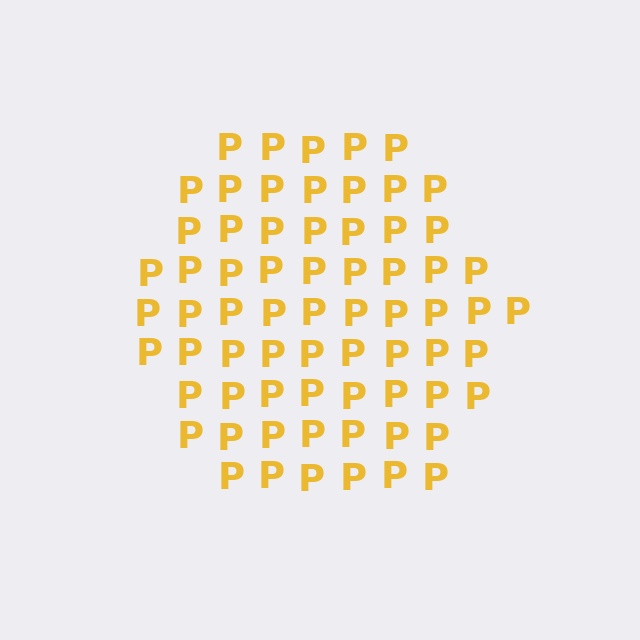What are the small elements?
The small elements are letter P's.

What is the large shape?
The large shape is a hexagon.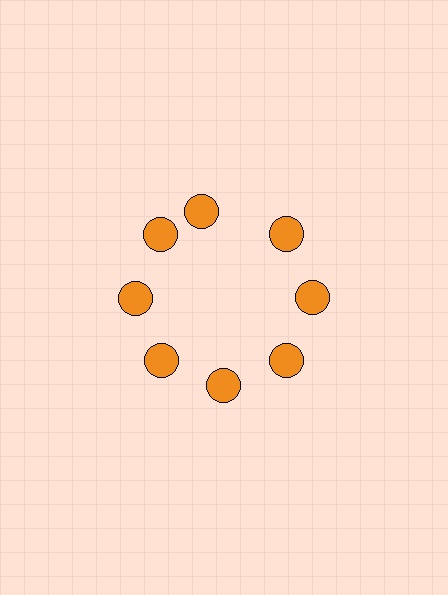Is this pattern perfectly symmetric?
No. The 8 orange circles are arranged in a ring, but one element near the 12 o'clock position is rotated out of alignment along the ring, breaking the 8-fold rotational symmetry.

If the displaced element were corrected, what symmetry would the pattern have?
It would have 8-fold rotational symmetry — the pattern would map onto itself every 45 degrees.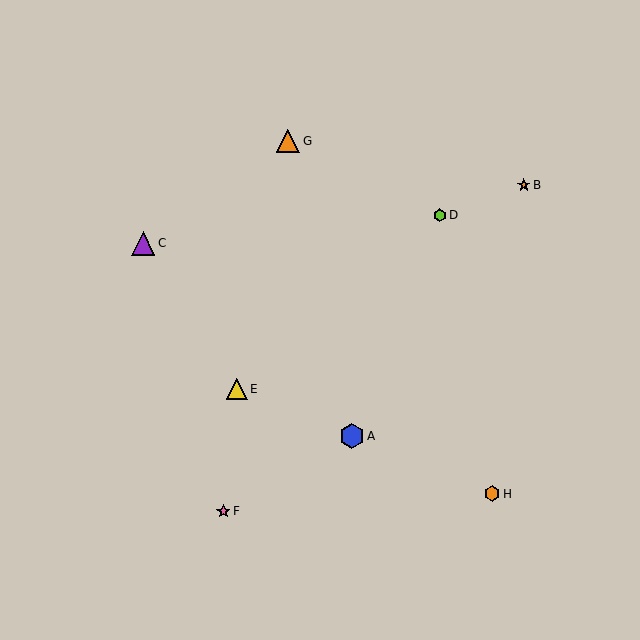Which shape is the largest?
The blue hexagon (labeled A) is the largest.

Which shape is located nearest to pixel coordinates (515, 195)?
The orange star (labeled B) at (524, 185) is nearest to that location.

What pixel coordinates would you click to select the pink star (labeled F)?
Click at (223, 511) to select the pink star F.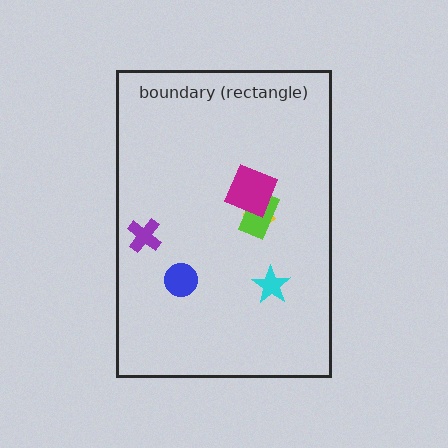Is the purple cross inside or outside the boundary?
Inside.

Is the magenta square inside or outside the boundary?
Inside.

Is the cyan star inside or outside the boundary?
Inside.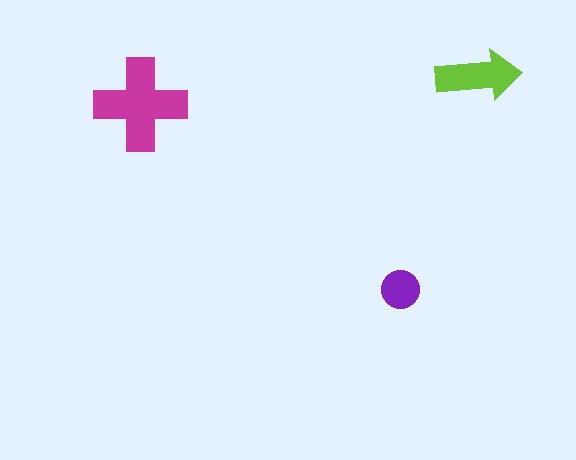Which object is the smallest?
The purple circle.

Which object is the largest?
The magenta cross.